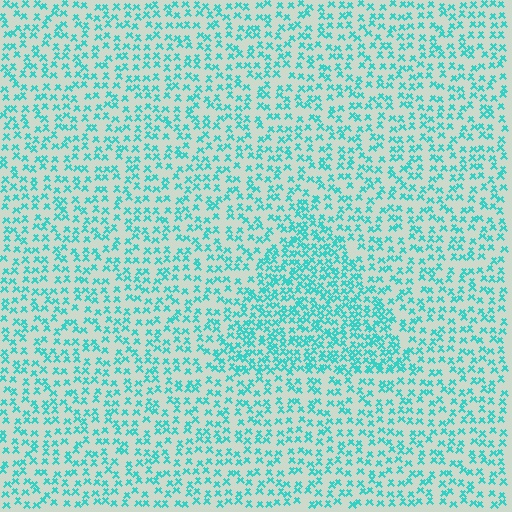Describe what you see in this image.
The image contains small cyan elements arranged at two different densities. A triangle-shaped region is visible where the elements are more densely packed than the surrounding area.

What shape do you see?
I see a triangle.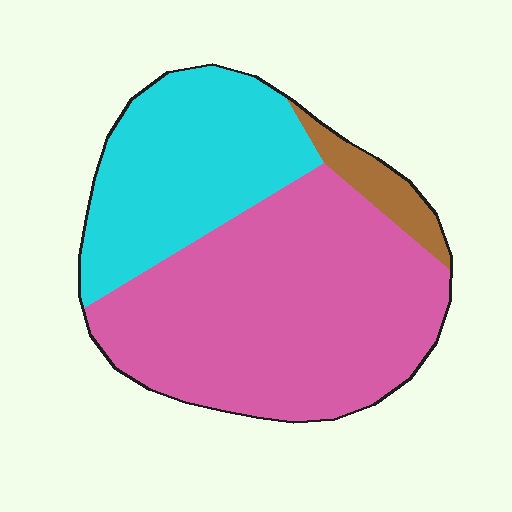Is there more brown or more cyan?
Cyan.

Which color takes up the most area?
Pink, at roughly 60%.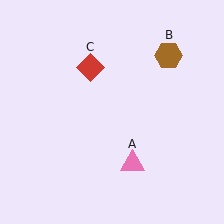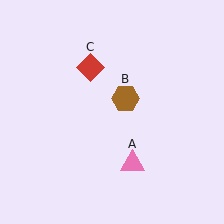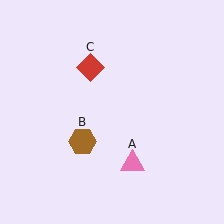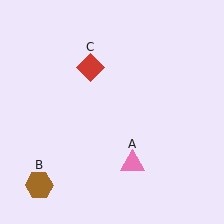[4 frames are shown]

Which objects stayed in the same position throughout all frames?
Pink triangle (object A) and red diamond (object C) remained stationary.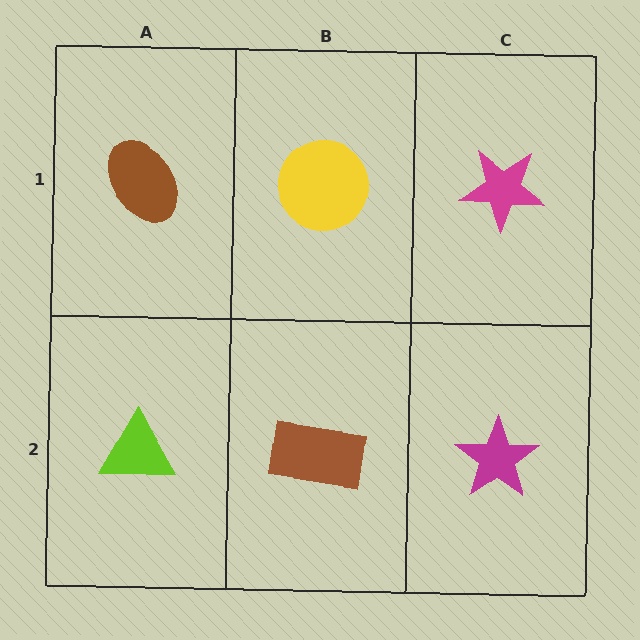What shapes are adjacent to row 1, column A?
A lime triangle (row 2, column A), a yellow circle (row 1, column B).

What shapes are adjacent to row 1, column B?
A brown rectangle (row 2, column B), a brown ellipse (row 1, column A), a magenta star (row 1, column C).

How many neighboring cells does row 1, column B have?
3.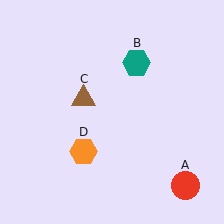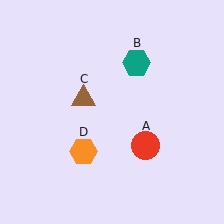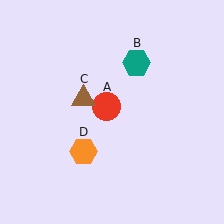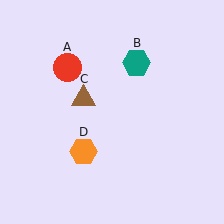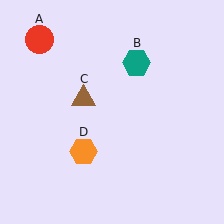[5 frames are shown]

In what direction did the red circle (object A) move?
The red circle (object A) moved up and to the left.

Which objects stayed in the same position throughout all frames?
Teal hexagon (object B) and brown triangle (object C) and orange hexagon (object D) remained stationary.